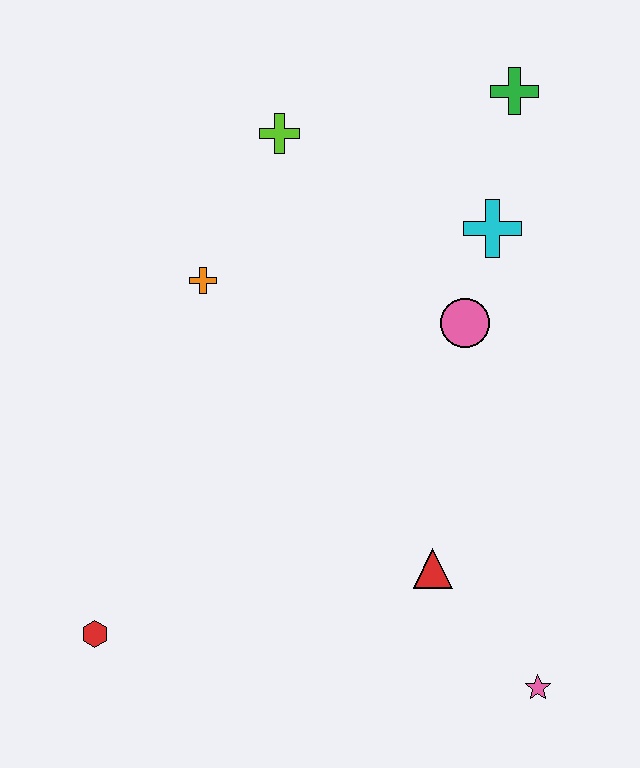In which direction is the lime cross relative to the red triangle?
The lime cross is above the red triangle.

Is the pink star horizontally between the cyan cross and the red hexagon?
No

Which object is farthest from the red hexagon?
The green cross is farthest from the red hexagon.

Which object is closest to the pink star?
The red triangle is closest to the pink star.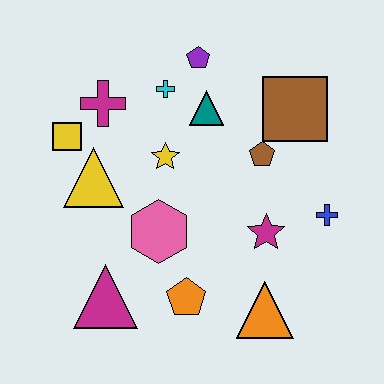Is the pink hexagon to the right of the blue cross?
No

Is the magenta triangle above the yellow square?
No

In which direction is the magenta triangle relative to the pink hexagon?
The magenta triangle is below the pink hexagon.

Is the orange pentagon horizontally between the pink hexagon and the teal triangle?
Yes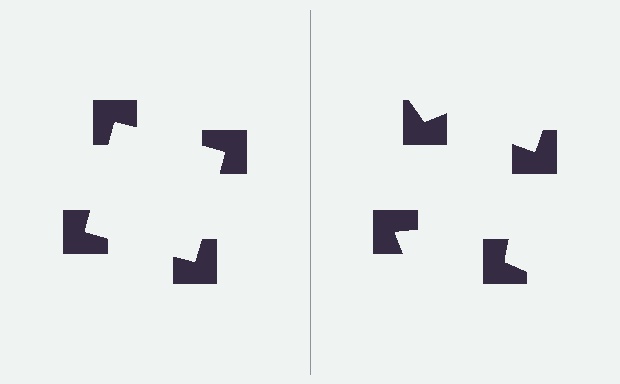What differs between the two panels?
The notched squares are positioned identically on both sides; only the wedge orientations differ. On the left they align to a square; on the right they are misaligned.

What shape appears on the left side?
An illusory square.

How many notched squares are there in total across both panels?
8 — 4 on each side.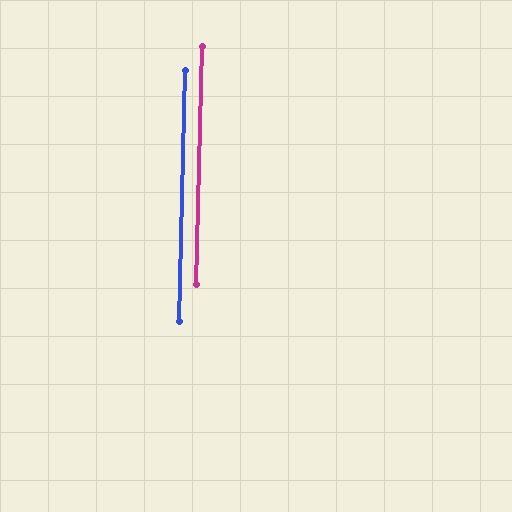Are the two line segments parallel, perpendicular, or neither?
Parallel — their directions differ by only 0.0°.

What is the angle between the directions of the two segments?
Approximately 0 degrees.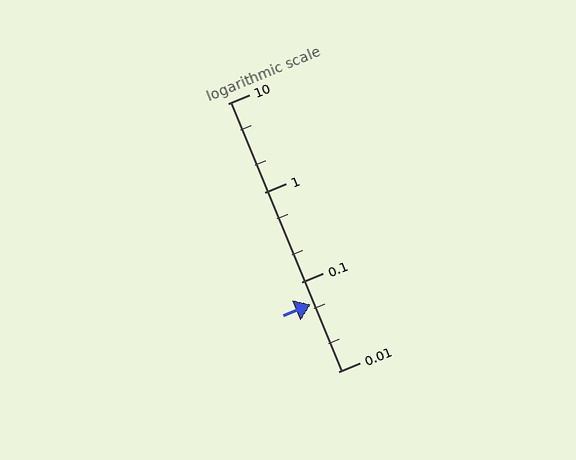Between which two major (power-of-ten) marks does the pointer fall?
The pointer is between 0.01 and 0.1.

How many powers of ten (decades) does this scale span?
The scale spans 3 decades, from 0.01 to 10.